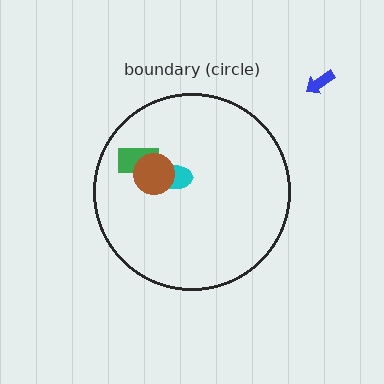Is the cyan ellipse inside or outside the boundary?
Inside.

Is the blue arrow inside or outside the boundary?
Outside.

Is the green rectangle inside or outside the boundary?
Inside.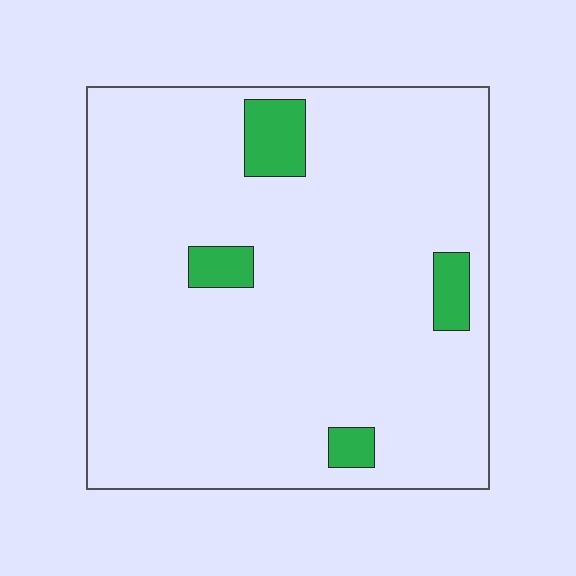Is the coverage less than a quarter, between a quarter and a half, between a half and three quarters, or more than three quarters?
Less than a quarter.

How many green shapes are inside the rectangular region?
4.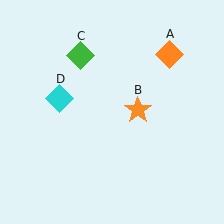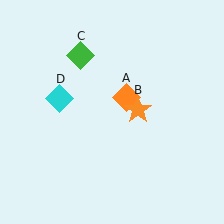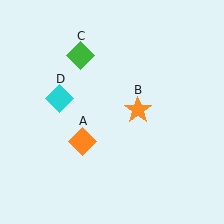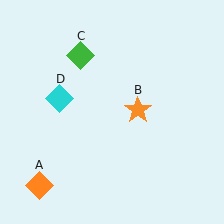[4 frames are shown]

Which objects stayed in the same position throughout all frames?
Orange star (object B) and green diamond (object C) and cyan diamond (object D) remained stationary.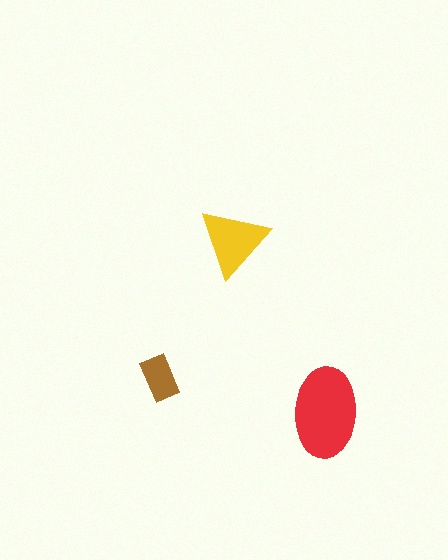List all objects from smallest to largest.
The brown rectangle, the yellow triangle, the red ellipse.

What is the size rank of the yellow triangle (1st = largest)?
2nd.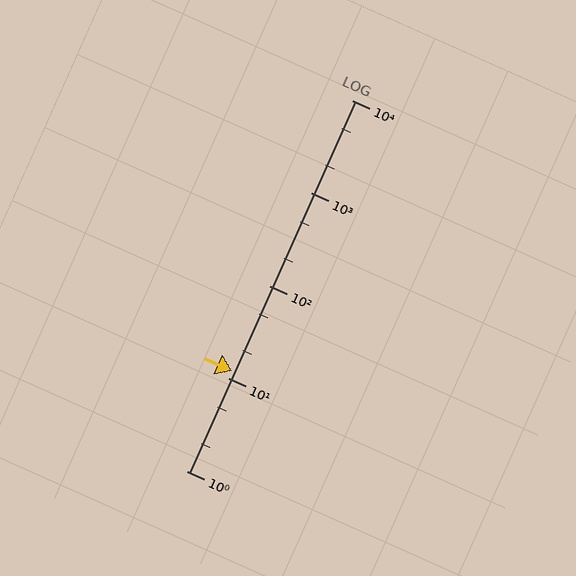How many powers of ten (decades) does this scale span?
The scale spans 4 decades, from 1 to 10000.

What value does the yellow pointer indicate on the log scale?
The pointer indicates approximately 12.